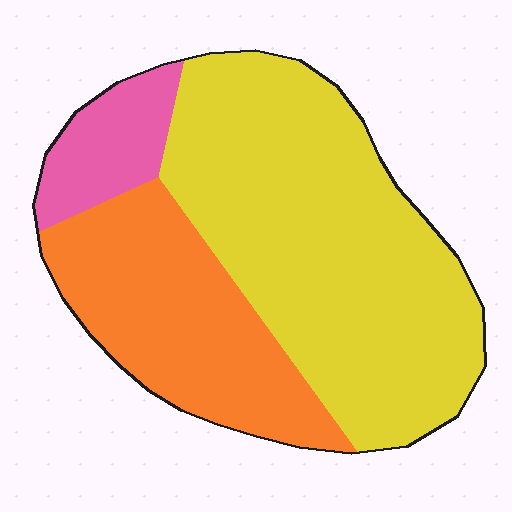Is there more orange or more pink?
Orange.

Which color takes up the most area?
Yellow, at roughly 60%.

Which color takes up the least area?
Pink, at roughly 10%.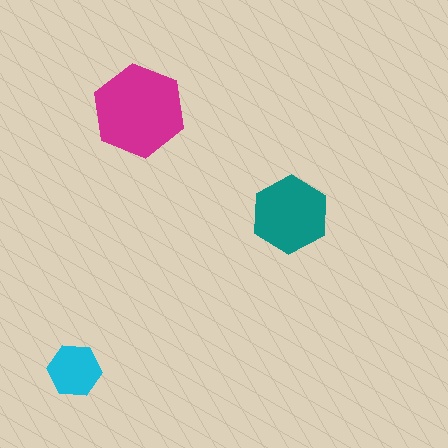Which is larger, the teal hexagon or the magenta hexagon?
The magenta one.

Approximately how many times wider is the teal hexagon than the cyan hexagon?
About 1.5 times wider.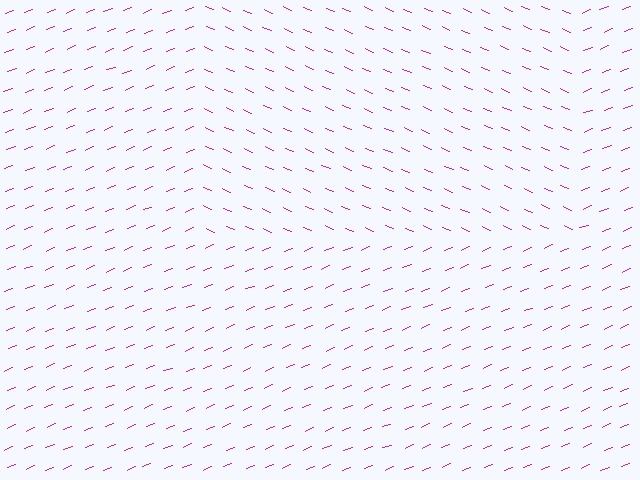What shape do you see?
I see a rectangle.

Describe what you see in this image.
The image is filled with small magenta line segments. A rectangle region in the image has lines oriented differently from the surrounding lines, creating a visible texture boundary.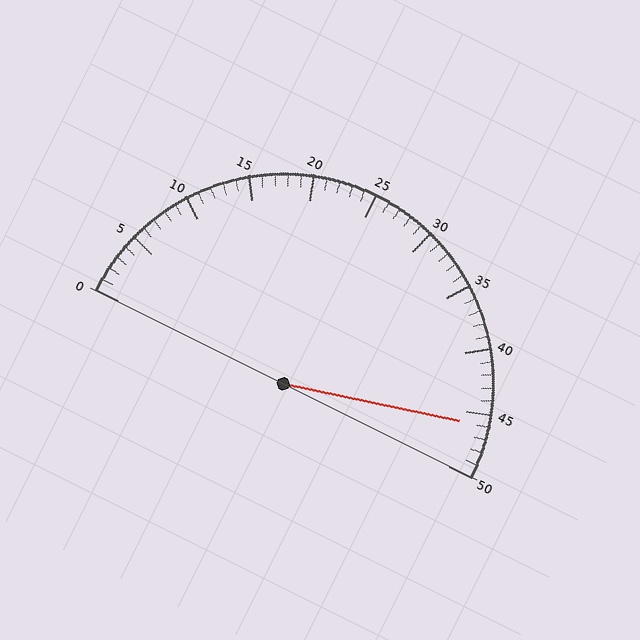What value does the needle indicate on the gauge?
The needle indicates approximately 46.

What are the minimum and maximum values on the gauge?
The gauge ranges from 0 to 50.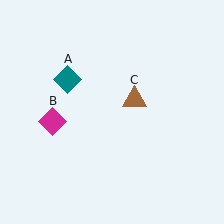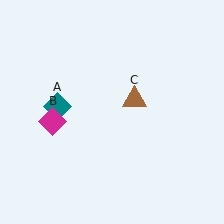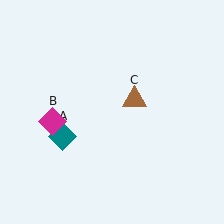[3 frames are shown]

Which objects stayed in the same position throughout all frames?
Magenta diamond (object B) and brown triangle (object C) remained stationary.